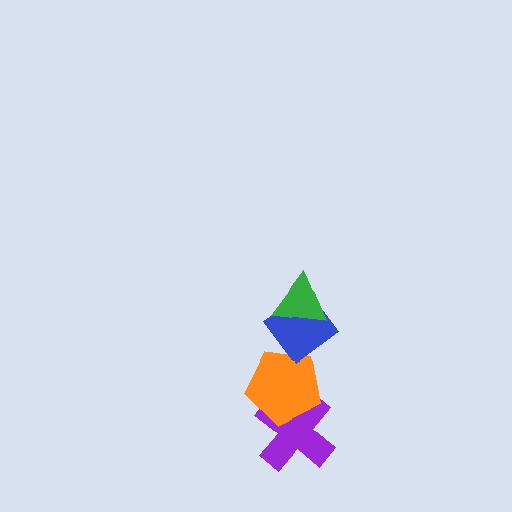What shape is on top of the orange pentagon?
The blue diamond is on top of the orange pentagon.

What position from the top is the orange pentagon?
The orange pentagon is 3rd from the top.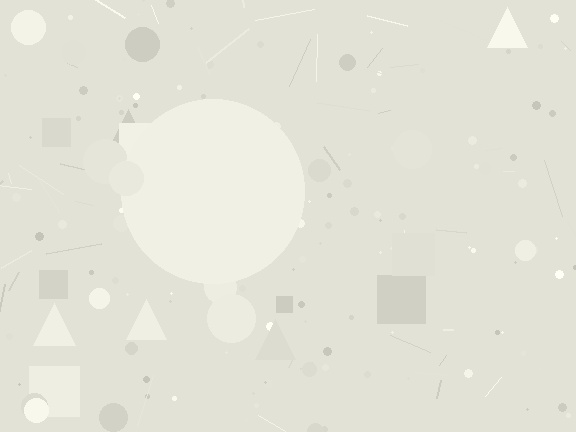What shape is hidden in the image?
A circle is hidden in the image.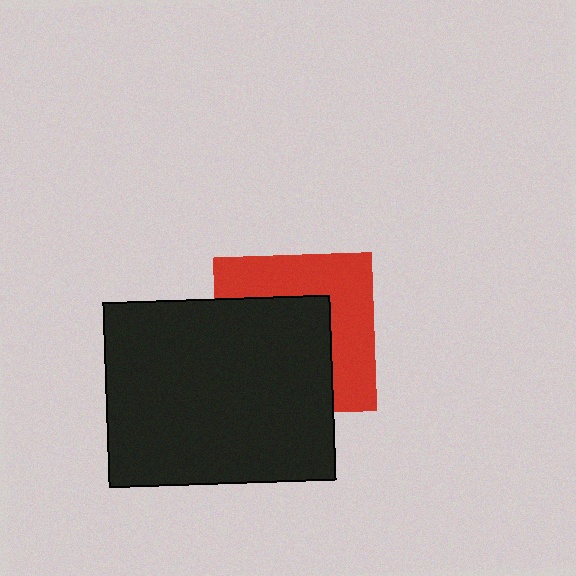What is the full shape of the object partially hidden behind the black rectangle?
The partially hidden object is a red square.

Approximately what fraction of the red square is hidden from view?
Roughly 54% of the red square is hidden behind the black rectangle.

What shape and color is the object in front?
The object in front is a black rectangle.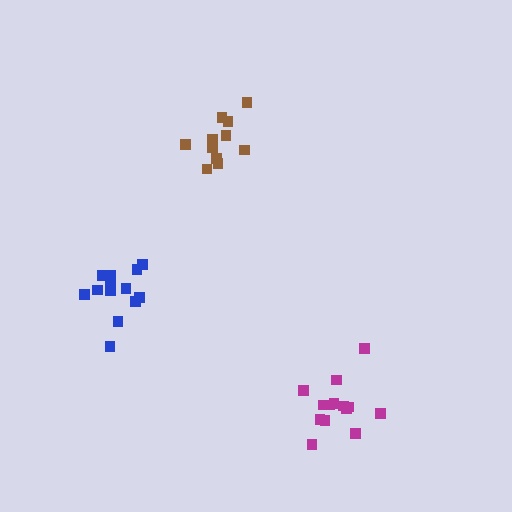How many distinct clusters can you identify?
There are 3 distinct clusters.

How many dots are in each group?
Group 1: 11 dots, Group 2: 14 dots, Group 3: 13 dots (38 total).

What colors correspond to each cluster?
The clusters are colored: brown, magenta, blue.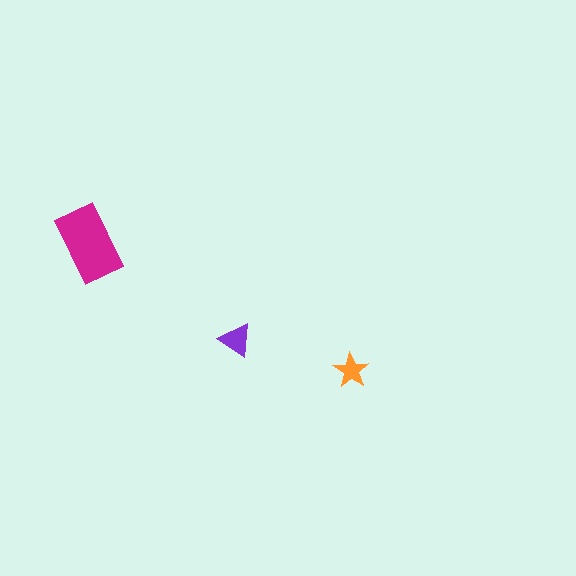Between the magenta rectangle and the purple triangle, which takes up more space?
The magenta rectangle.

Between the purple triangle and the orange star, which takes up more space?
The purple triangle.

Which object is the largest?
The magenta rectangle.